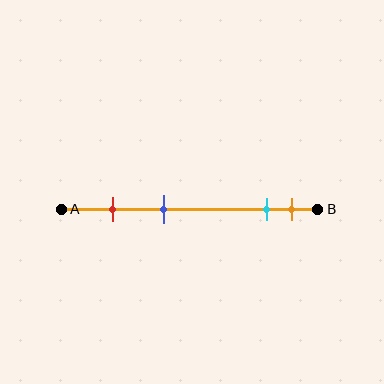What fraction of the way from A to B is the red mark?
The red mark is approximately 20% (0.2) of the way from A to B.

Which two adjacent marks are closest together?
The cyan and orange marks are the closest adjacent pair.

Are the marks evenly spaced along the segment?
No, the marks are not evenly spaced.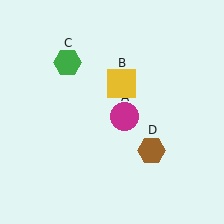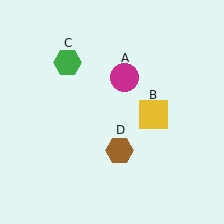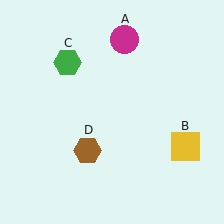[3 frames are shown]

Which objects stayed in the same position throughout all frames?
Green hexagon (object C) remained stationary.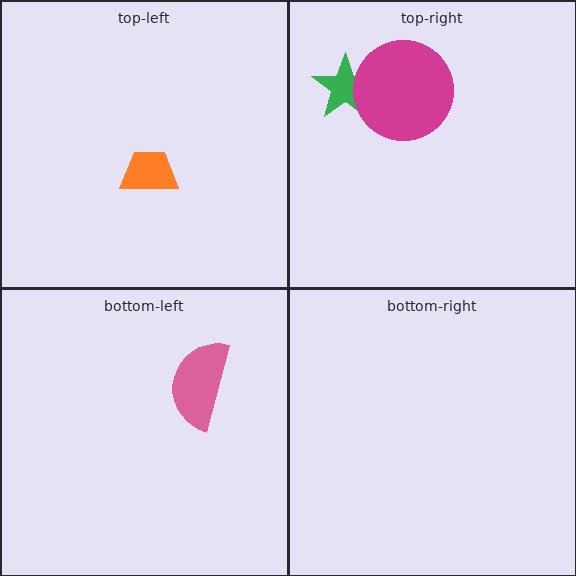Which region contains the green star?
The top-right region.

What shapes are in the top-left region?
The orange trapezoid.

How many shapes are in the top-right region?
2.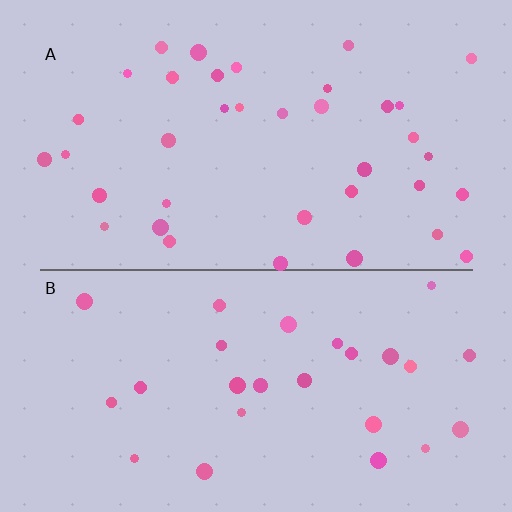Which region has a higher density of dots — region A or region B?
A (the top).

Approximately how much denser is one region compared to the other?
Approximately 1.4× — region A over region B.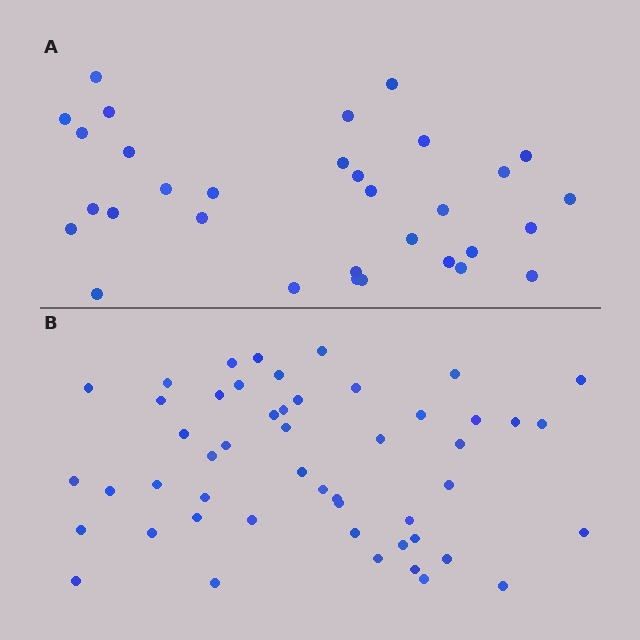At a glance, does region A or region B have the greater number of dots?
Region B (the bottom region) has more dots.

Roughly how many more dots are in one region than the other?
Region B has approximately 20 more dots than region A.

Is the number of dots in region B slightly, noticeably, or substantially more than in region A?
Region B has substantially more. The ratio is roughly 1.6 to 1.